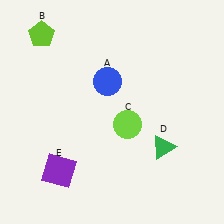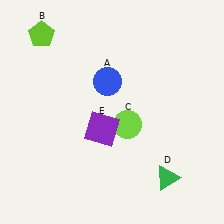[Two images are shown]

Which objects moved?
The objects that moved are: the green triangle (D), the purple square (E).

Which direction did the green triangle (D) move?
The green triangle (D) moved down.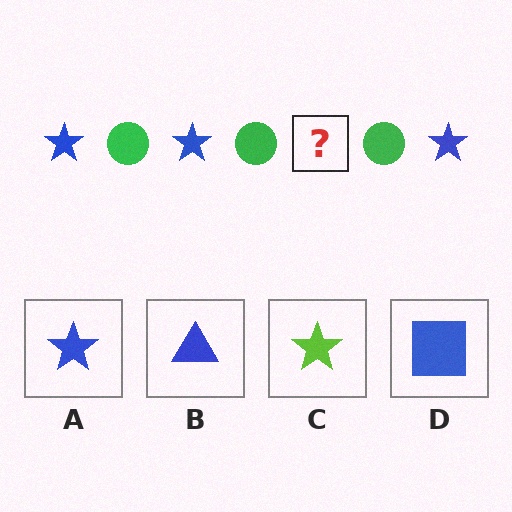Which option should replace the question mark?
Option A.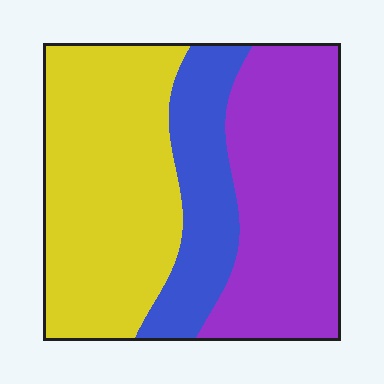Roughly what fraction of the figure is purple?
Purple takes up between a third and a half of the figure.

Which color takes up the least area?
Blue, at roughly 20%.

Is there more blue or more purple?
Purple.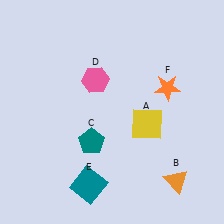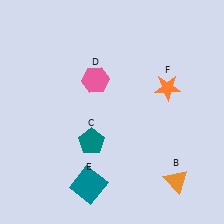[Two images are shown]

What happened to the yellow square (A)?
The yellow square (A) was removed in Image 2. It was in the bottom-right area of Image 1.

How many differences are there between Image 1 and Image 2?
There is 1 difference between the two images.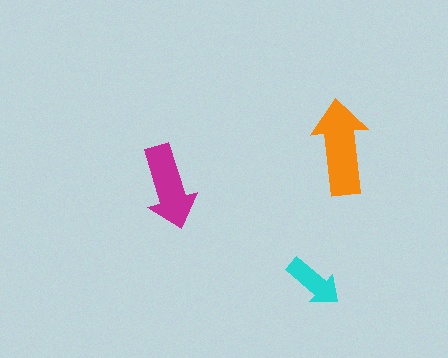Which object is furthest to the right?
The orange arrow is rightmost.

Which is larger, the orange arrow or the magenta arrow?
The orange one.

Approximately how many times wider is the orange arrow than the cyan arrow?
About 1.5 times wider.